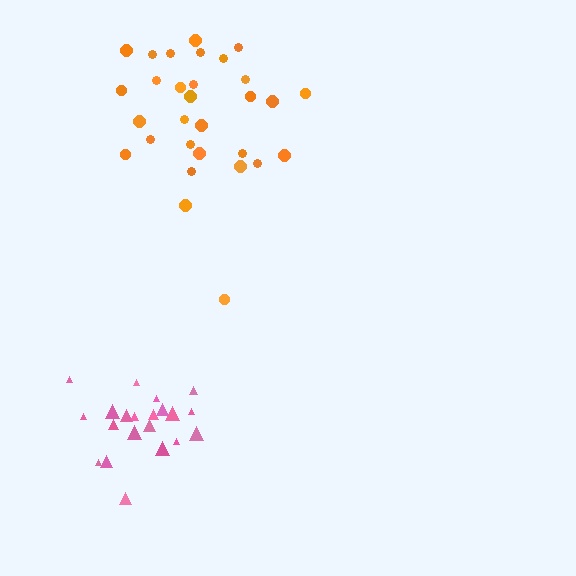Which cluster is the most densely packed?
Pink.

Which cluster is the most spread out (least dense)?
Orange.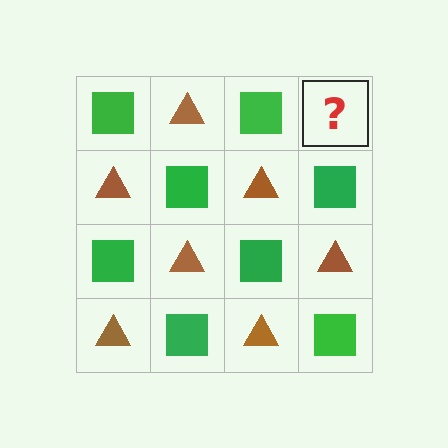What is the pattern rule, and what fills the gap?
The rule is that it alternates green square and brown triangle in a checkerboard pattern. The gap should be filled with a brown triangle.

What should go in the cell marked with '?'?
The missing cell should contain a brown triangle.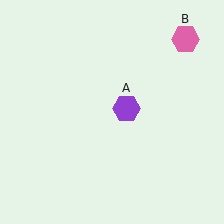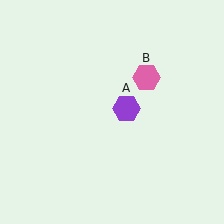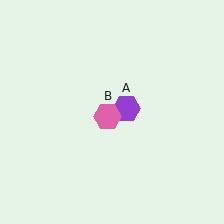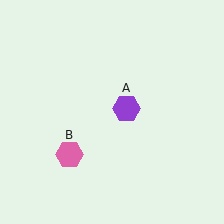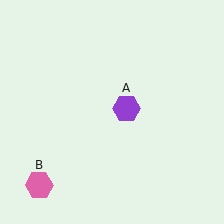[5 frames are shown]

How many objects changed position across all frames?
1 object changed position: pink hexagon (object B).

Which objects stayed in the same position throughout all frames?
Purple hexagon (object A) remained stationary.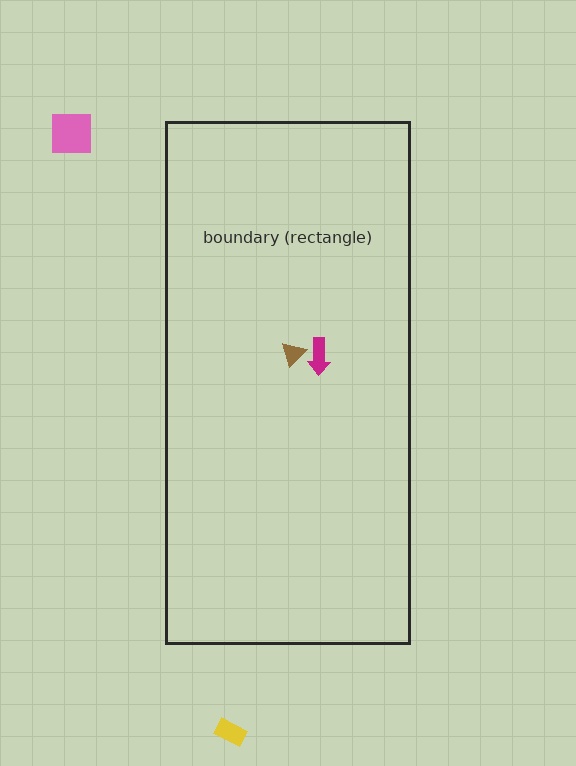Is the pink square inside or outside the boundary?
Outside.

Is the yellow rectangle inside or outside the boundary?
Outside.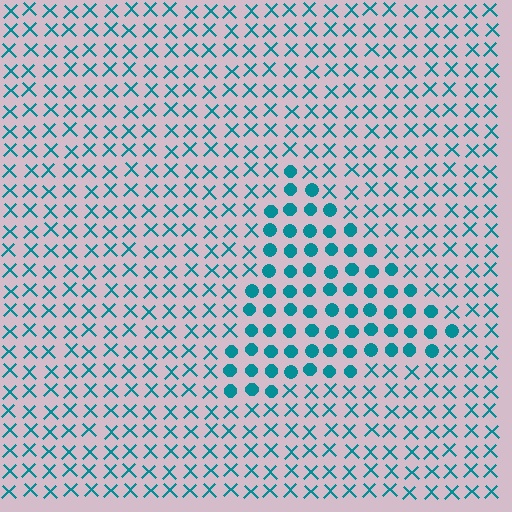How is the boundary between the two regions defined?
The boundary is defined by a change in element shape: circles inside vs. X marks outside. All elements share the same color and spacing.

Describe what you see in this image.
The image is filled with small teal elements arranged in a uniform grid. A triangle-shaped region contains circles, while the surrounding area contains X marks. The boundary is defined purely by the change in element shape.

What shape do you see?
I see a triangle.